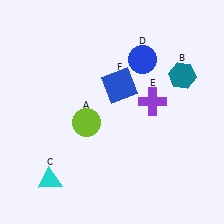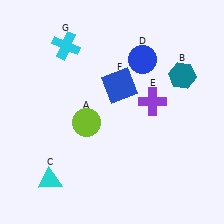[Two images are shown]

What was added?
A cyan cross (G) was added in Image 2.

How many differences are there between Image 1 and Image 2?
There is 1 difference between the two images.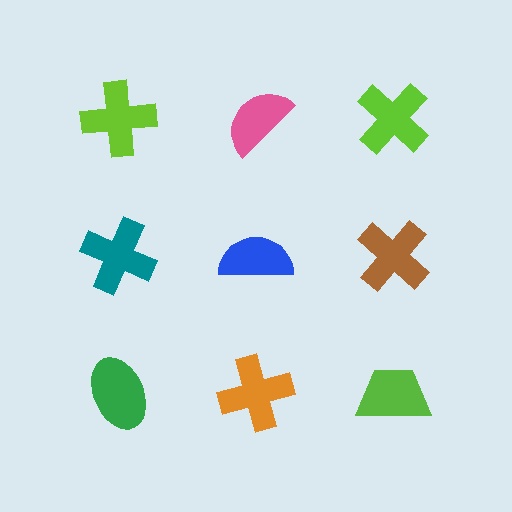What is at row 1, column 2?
A pink semicircle.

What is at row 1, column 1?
A lime cross.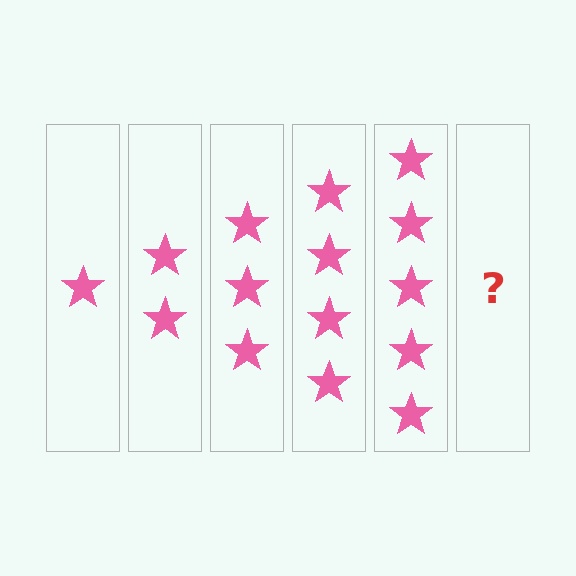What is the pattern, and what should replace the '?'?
The pattern is that each step adds one more star. The '?' should be 6 stars.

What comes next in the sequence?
The next element should be 6 stars.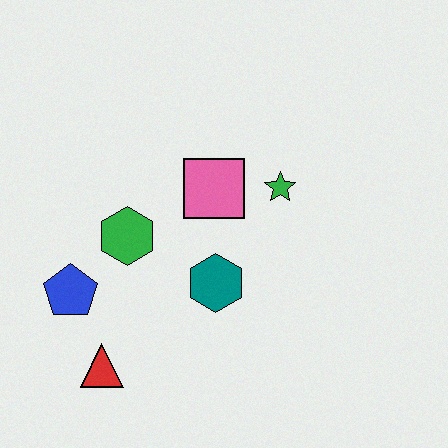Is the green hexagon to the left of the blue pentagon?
No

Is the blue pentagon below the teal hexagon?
Yes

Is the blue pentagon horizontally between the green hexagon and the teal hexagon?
No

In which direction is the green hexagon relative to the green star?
The green hexagon is to the left of the green star.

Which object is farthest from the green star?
The red triangle is farthest from the green star.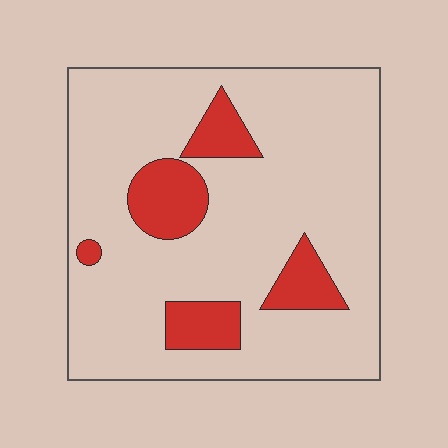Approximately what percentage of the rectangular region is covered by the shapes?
Approximately 15%.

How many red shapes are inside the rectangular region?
5.